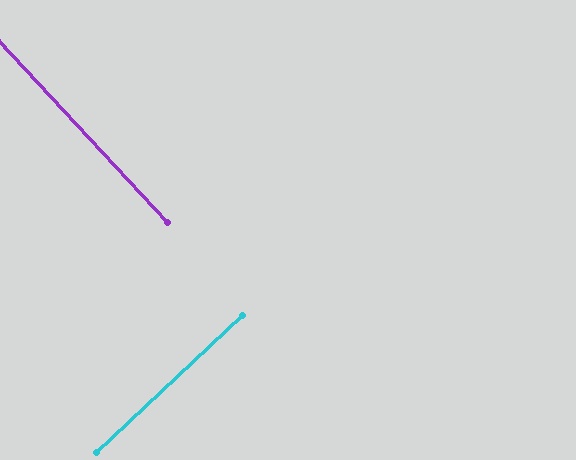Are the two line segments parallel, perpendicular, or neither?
Perpendicular — they meet at approximately 90°.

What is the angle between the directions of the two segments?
Approximately 90 degrees.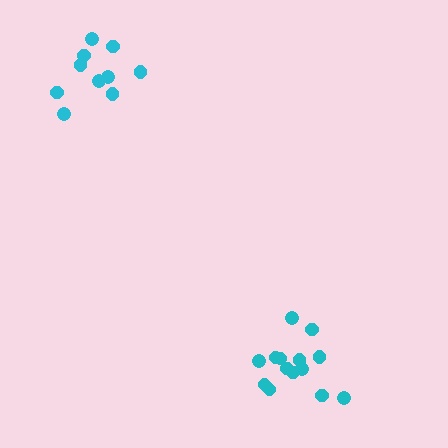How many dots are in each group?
Group 1: 10 dots, Group 2: 14 dots (24 total).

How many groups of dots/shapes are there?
There are 2 groups.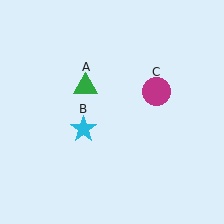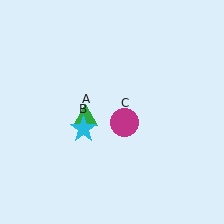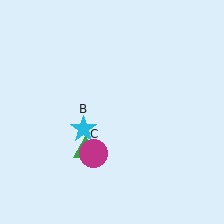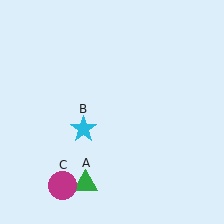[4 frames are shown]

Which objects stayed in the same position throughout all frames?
Cyan star (object B) remained stationary.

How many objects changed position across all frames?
2 objects changed position: green triangle (object A), magenta circle (object C).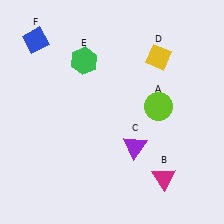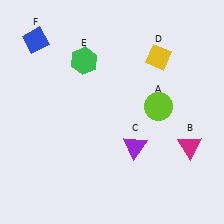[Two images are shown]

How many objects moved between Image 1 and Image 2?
1 object moved between the two images.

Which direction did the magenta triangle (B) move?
The magenta triangle (B) moved up.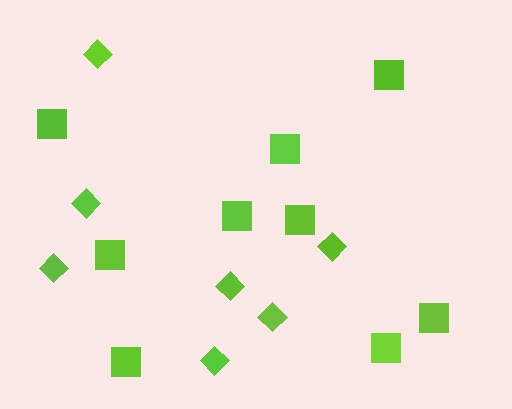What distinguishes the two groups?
There are 2 groups: one group of squares (9) and one group of diamonds (7).